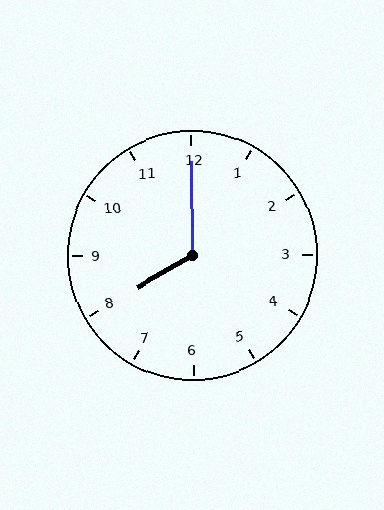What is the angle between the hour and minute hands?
Approximately 120 degrees.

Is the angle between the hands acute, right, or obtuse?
It is obtuse.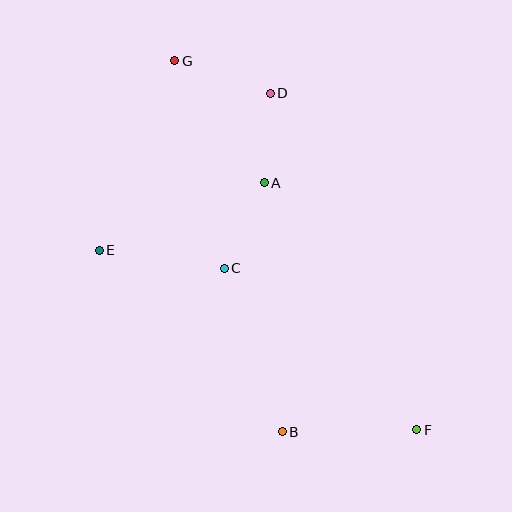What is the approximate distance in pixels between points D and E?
The distance between D and E is approximately 232 pixels.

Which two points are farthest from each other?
Points F and G are farthest from each other.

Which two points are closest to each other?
Points A and D are closest to each other.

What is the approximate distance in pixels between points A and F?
The distance between A and F is approximately 290 pixels.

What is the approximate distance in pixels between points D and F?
The distance between D and F is approximately 367 pixels.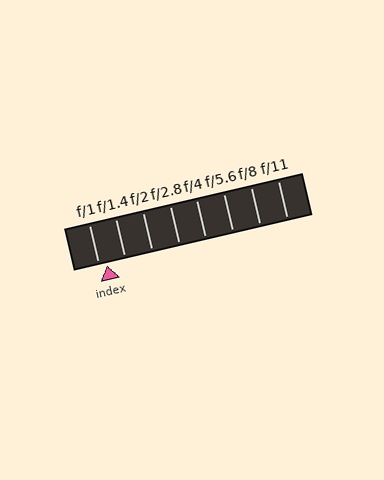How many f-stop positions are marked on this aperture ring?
There are 8 f-stop positions marked.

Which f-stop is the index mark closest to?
The index mark is closest to f/1.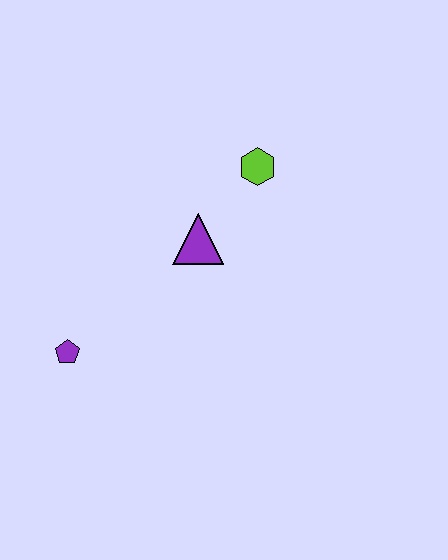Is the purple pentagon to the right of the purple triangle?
No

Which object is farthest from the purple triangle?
The purple pentagon is farthest from the purple triangle.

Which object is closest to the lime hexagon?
The purple triangle is closest to the lime hexagon.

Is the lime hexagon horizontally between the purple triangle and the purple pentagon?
No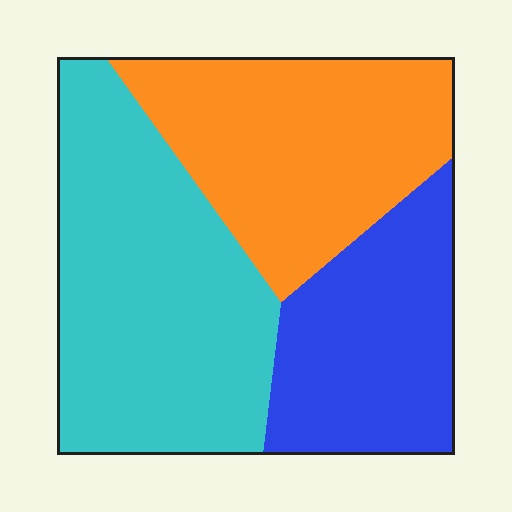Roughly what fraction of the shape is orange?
Orange takes up between a quarter and a half of the shape.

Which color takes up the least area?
Blue, at roughly 25%.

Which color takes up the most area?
Cyan, at roughly 40%.